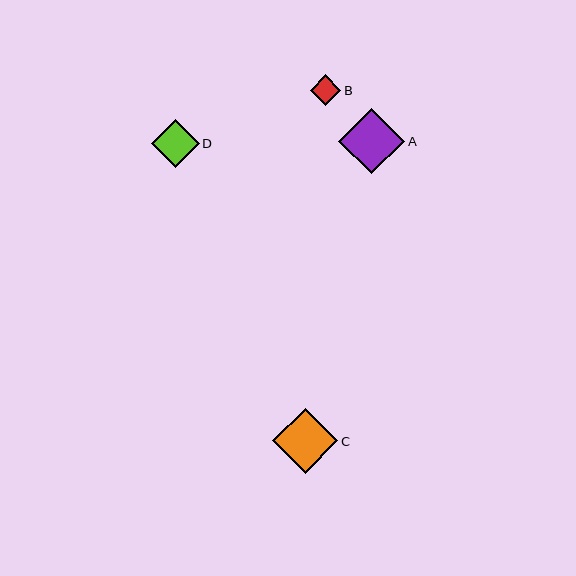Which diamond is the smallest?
Diamond B is the smallest with a size of approximately 31 pixels.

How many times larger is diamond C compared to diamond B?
Diamond C is approximately 2.1 times the size of diamond B.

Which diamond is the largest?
Diamond A is the largest with a size of approximately 66 pixels.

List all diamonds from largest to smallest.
From largest to smallest: A, C, D, B.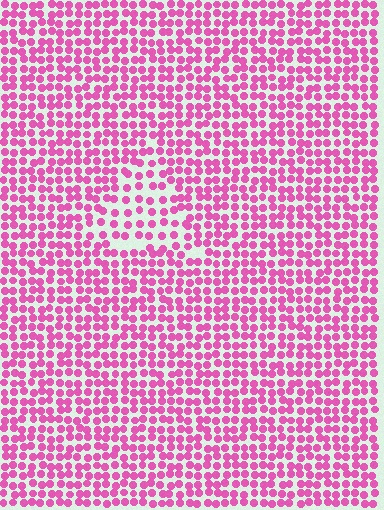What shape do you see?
I see a triangle.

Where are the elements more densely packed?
The elements are more densely packed outside the triangle boundary.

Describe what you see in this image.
The image contains small pink elements arranged at two different densities. A triangle-shaped region is visible where the elements are less densely packed than the surrounding area.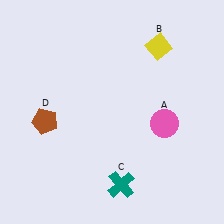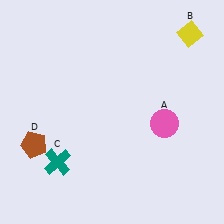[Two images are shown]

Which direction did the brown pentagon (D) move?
The brown pentagon (D) moved down.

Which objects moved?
The objects that moved are: the yellow diamond (B), the teal cross (C), the brown pentagon (D).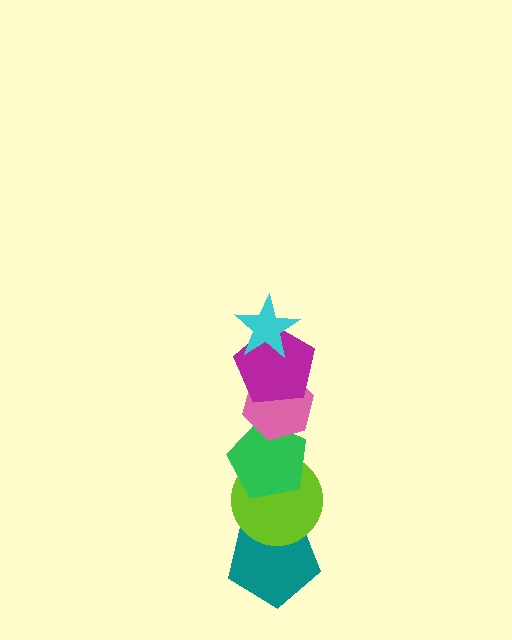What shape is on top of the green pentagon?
The pink hexagon is on top of the green pentagon.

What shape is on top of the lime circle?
The green pentagon is on top of the lime circle.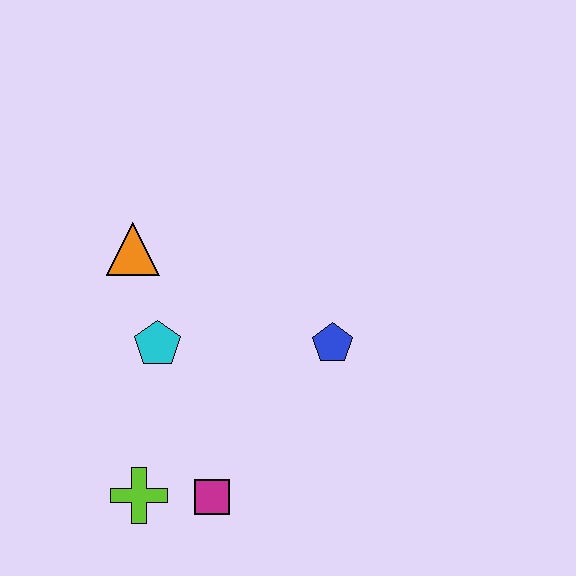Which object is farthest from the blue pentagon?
The lime cross is farthest from the blue pentagon.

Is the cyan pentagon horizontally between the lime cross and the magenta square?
Yes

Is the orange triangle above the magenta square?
Yes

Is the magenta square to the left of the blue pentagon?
Yes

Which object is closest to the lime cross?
The magenta square is closest to the lime cross.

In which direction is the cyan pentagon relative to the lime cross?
The cyan pentagon is above the lime cross.